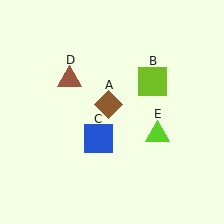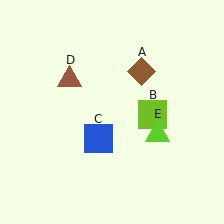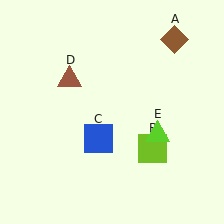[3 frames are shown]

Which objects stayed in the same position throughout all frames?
Blue square (object C) and brown triangle (object D) and lime triangle (object E) remained stationary.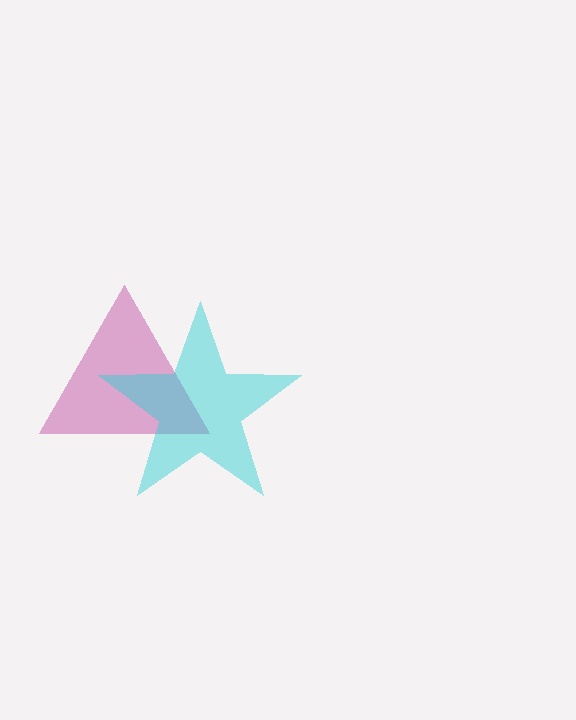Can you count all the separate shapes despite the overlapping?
Yes, there are 2 separate shapes.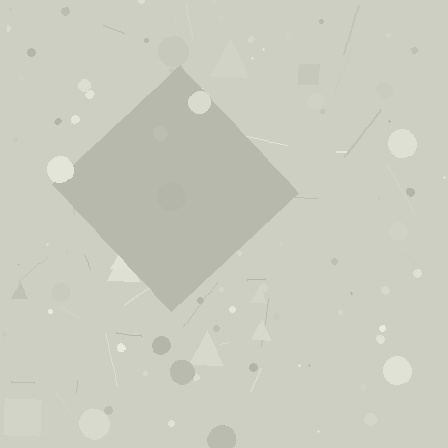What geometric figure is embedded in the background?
A diamond is embedded in the background.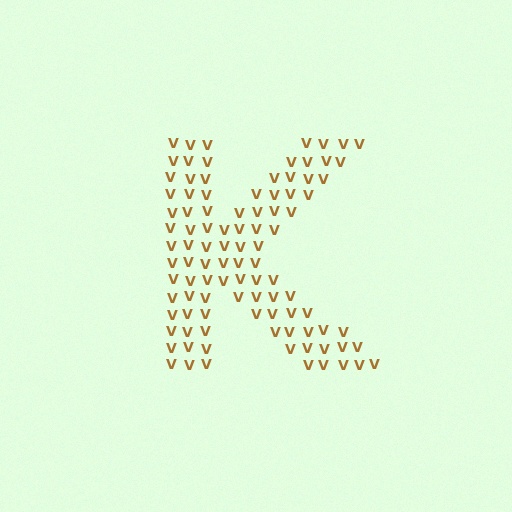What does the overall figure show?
The overall figure shows the letter K.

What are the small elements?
The small elements are letter V's.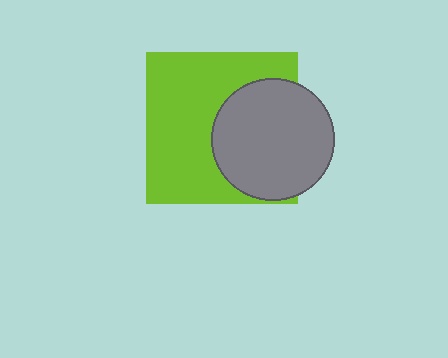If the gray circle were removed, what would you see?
You would see the complete lime square.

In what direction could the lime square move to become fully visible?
The lime square could move left. That would shift it out from behind the gray circle entirely.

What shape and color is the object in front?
The object in front is a gray circle.